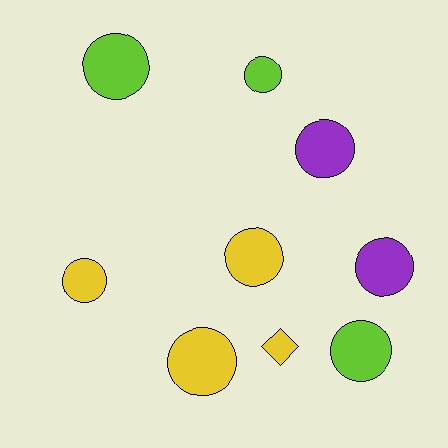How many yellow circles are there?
There are 3 yellow circles.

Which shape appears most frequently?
Circle, with 8 objects.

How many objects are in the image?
There are 9 objects.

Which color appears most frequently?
Yellow, with 4 objects.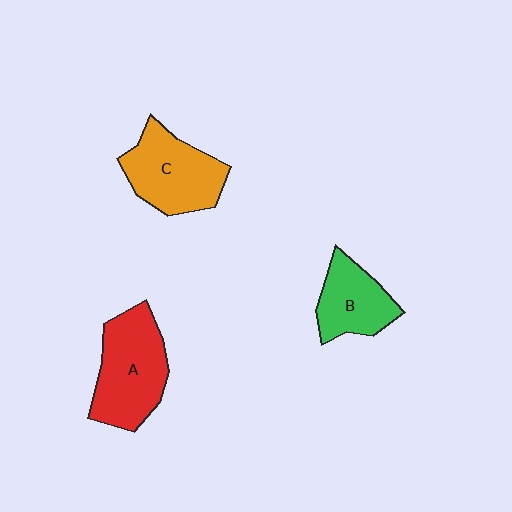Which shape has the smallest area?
Shape B (green).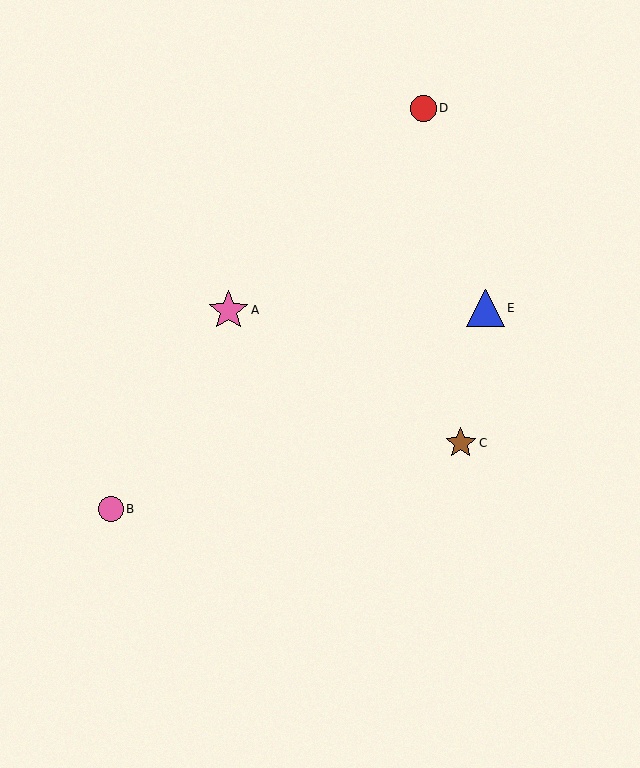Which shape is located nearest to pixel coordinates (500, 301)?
The blue triangle (labeled E) at (485, 308) is nearest to that location.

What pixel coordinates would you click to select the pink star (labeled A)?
Click at (228, 310) to select the pink star A.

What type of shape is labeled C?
Shape C is a brown star.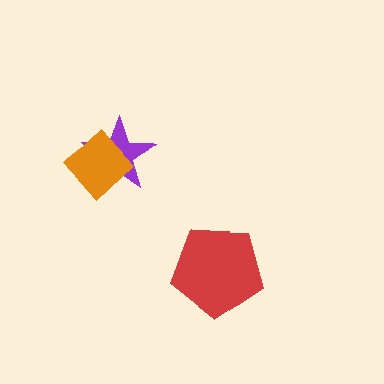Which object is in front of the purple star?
The orange diamond is in front of the purple star.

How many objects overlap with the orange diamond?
1 object overlaps with the orange diamond.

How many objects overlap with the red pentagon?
0 objects overlap with the red pentagon.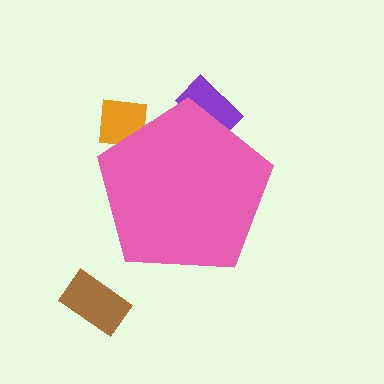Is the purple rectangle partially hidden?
Yes, the purple rectangle is partially hidden behind the pink pentagon.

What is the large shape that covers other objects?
A pink pentagon.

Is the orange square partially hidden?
Yes, the orange square is partially hidden behind the pink pentagon.